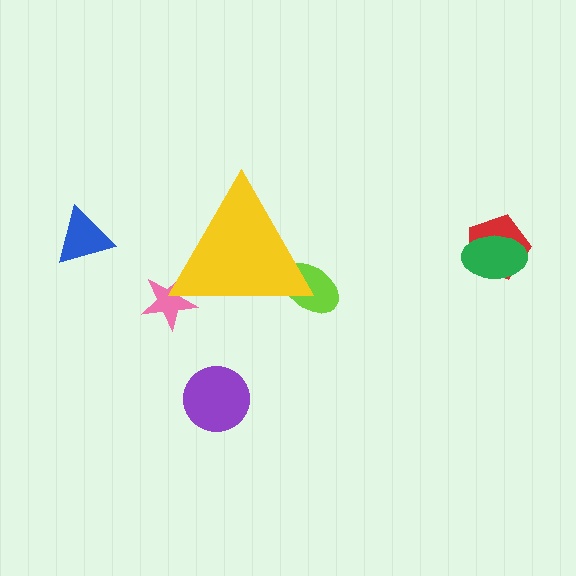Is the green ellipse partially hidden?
No, the green ellipse is fully visible.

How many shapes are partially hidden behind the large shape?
2 shapes are partially hidden.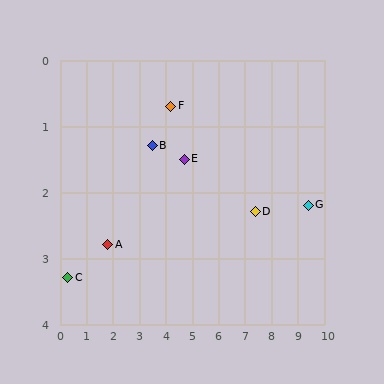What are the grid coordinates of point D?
Point D is at approximately (7.4, 2.3).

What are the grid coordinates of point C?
Point C is at approximately (0.3, 3.3).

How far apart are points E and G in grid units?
Points E and G are about 4.8 grid units apart.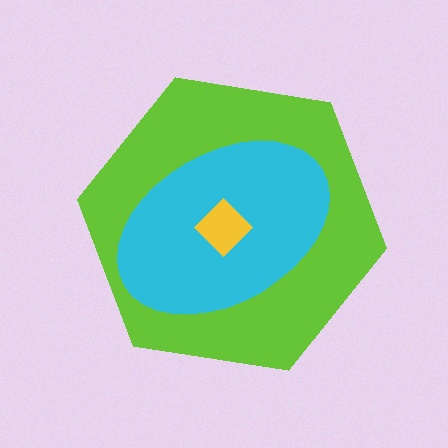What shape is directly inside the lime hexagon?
The cyan ellipse.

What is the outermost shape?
The lime hexagon.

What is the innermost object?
The yellow diamond.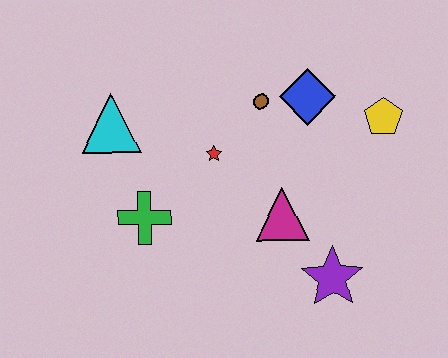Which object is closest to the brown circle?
The blue diamond is closest to the brown circle.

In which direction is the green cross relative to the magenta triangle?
The green cross is to the left of the magenta triangle.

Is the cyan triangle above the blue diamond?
No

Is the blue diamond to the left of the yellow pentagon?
Yes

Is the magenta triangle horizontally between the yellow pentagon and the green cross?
Yes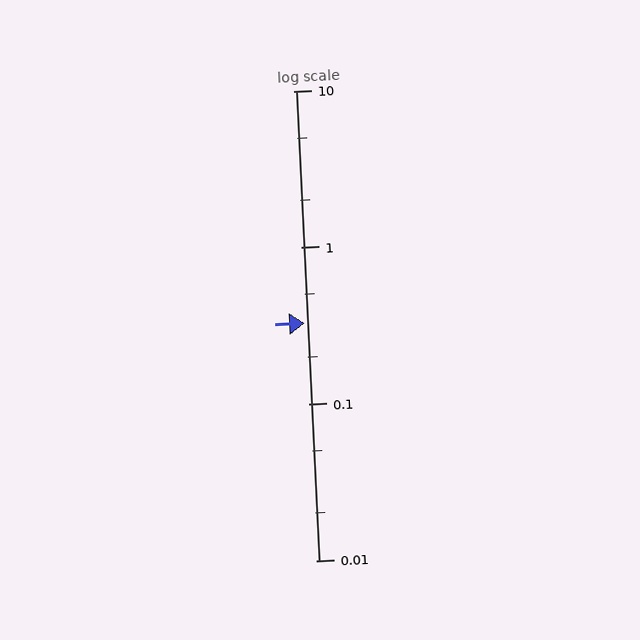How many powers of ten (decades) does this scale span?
The scale spans 3 decades, from 0.01 to 10.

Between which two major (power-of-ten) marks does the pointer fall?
The pointer is between 0.1 and 1.